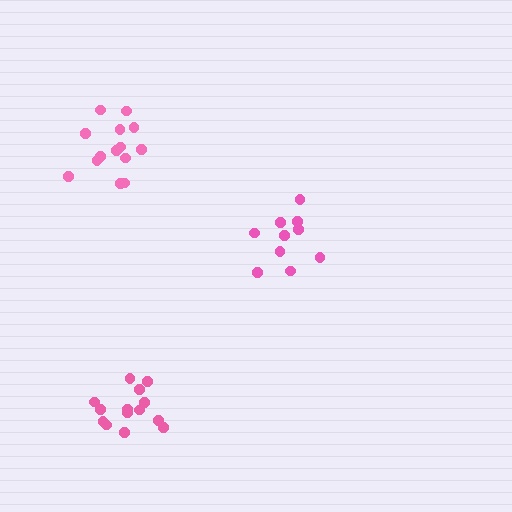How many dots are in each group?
Group 1: 14 dots, Group 2: 10 dots, Group 3: 14 dots (38 total).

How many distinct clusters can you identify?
There are 3 distinct clusters.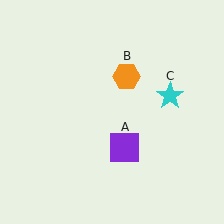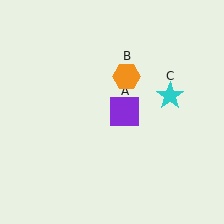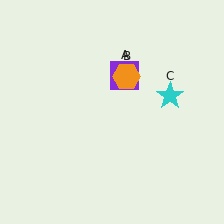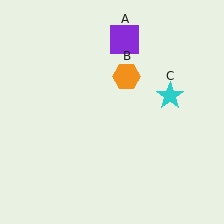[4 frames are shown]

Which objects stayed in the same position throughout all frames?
Orange hexagon (object B) and cyan star (object C) remained stationary.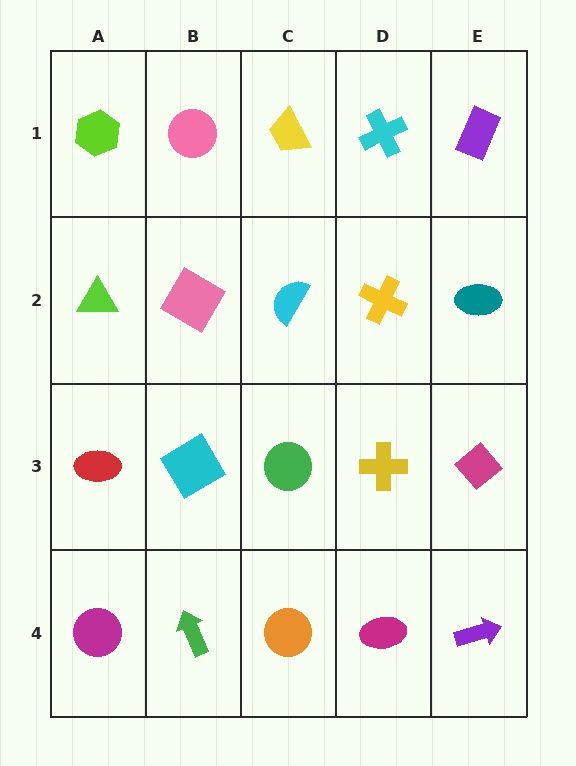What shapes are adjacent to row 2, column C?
A yellow trapezoid (row 1, column C), a green circle (row 3, column C), a pink diamond (row 2, column B), a yellow cross (row 2, column D).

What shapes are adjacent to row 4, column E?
A magenta diamond (row 3, column E), a magenta ellipse (row 4, column D).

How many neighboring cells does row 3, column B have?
4.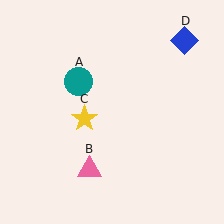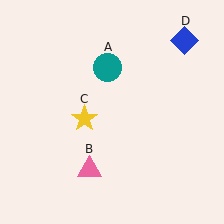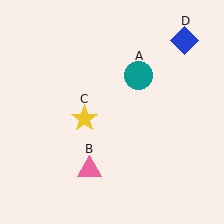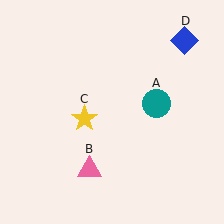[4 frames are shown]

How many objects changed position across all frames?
1 object changed position: teal circle (object A).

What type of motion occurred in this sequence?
The teal circle (object A) rotated clockwise around the center of the scene.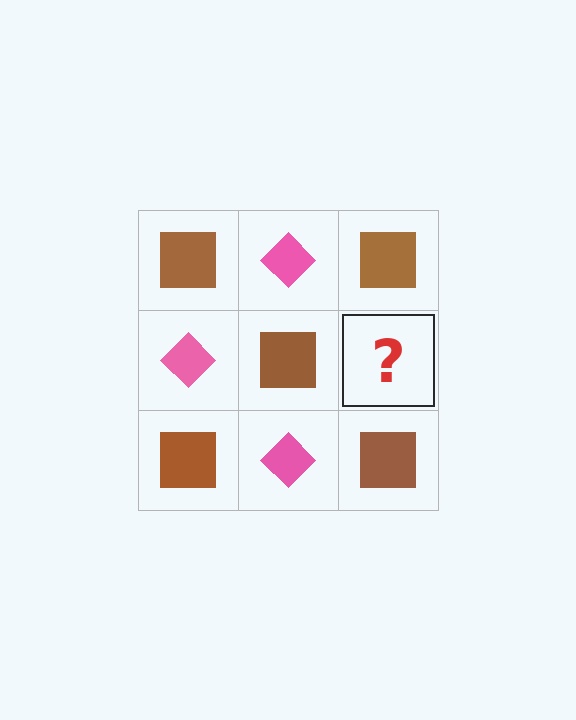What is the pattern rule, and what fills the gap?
The rule is that it alternates brown square and pink diamond in a checkerboard pattern. The gap should be filled with a pink diamond.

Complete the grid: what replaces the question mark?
The question mark should be replaced with a pink diamond.